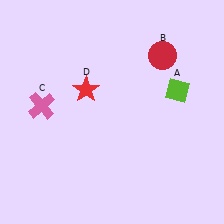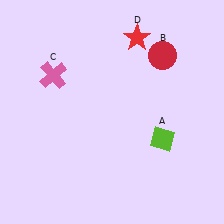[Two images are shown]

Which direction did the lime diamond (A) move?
The lime diamond (A) moved down.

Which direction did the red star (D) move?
The red star (D) moved up.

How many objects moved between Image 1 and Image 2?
3 objects moved between the two images.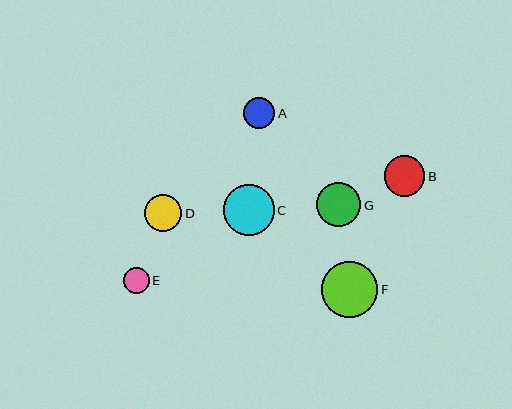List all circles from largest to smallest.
From largest to smallest: F, C, G, B, D, A, E.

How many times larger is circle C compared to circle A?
Circle C is approximately 1.6 times the size of circle A.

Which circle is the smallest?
Circle E is the smallest with a size of approximately 26 pixels.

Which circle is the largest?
Circle F is the largest with a size of approximately 56 pixels.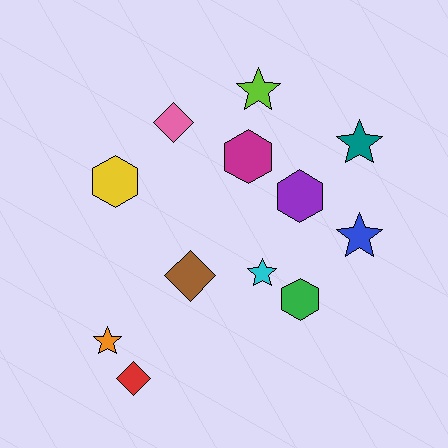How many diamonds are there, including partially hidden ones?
There are 3 diamonds.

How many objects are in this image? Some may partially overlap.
There are 12 objects.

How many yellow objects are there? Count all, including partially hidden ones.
There is 1 yellow object.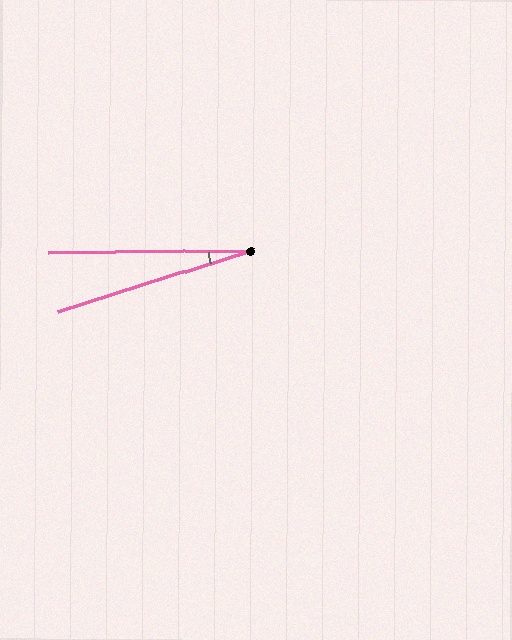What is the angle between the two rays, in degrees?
Approximately 17 degrees.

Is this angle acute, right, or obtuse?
It is acute.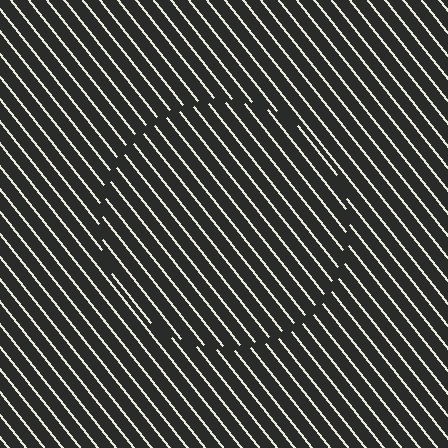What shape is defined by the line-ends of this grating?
An illusory circle. The interior of the shape contains the same grating, shifted by half a period — the contour is defined by the phase discontinuity where line-ends from the inner and outer gratings abut.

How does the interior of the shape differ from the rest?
The interior of the shape contains the same grating, shifted by half a period — the contour is defined by the phase discontinuity where line-ends from the inner and outer gratings abut.